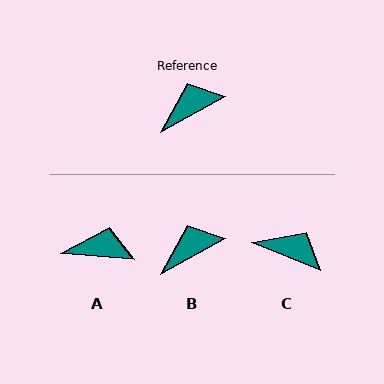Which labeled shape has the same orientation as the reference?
B.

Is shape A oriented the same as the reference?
No, it is off by about 33 degrees.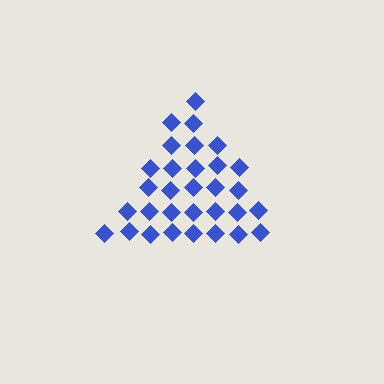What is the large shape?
The large shape is a triangle.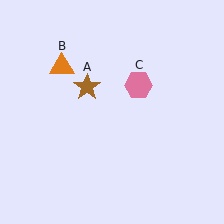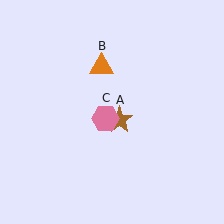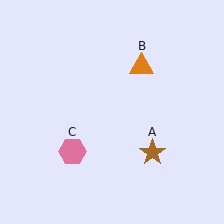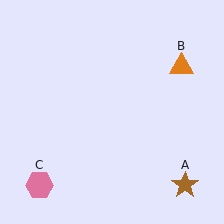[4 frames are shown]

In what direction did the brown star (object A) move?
The brown star (object A) moved down and to the right.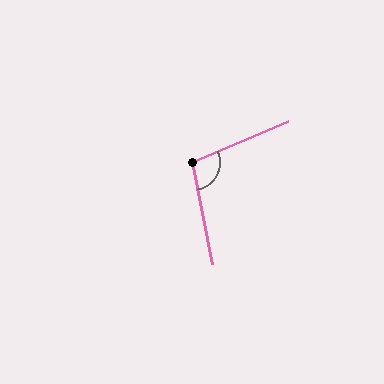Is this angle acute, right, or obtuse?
It is obtuse.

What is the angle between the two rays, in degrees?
Approximately 102 degrees.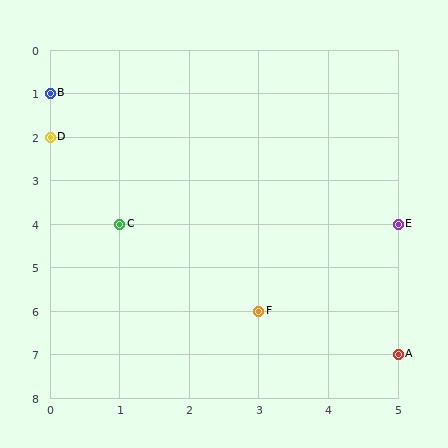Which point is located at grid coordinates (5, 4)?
Point E is at (5, 4).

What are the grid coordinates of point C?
Point C is at grid coordinates (1, 4).